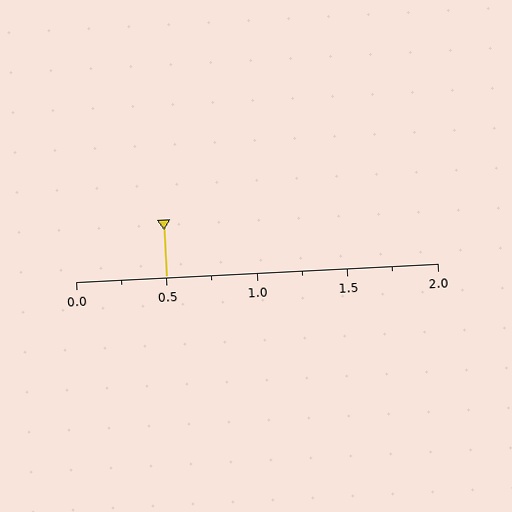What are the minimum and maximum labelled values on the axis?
The axis runs from 0.0 to 2.0.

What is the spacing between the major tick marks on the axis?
The major ticks are spaced 0.5 apart.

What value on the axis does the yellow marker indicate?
The marker indicates approximately 0.5.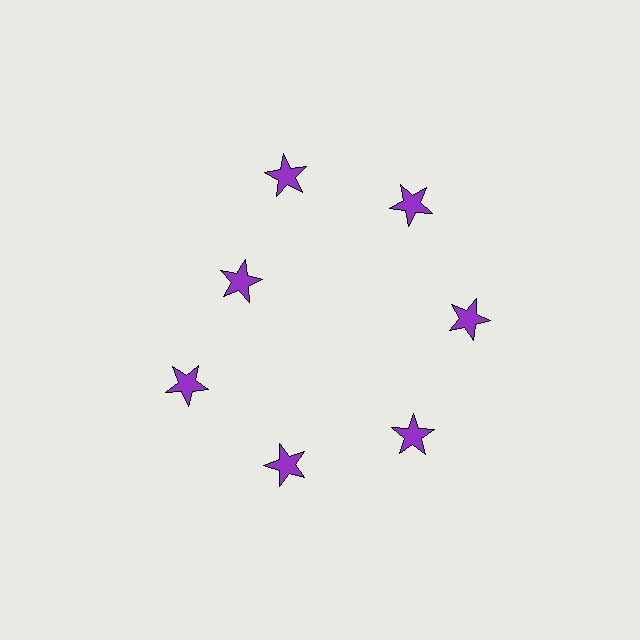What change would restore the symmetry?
The symmetry would be restored by moving it outward, back onto the ring so that all 7 stars sit at equal angles and equal distance from the center.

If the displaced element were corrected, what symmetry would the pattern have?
It would have 7-fold rotational symmetry — the pattern would map onto itself every 51 degrees.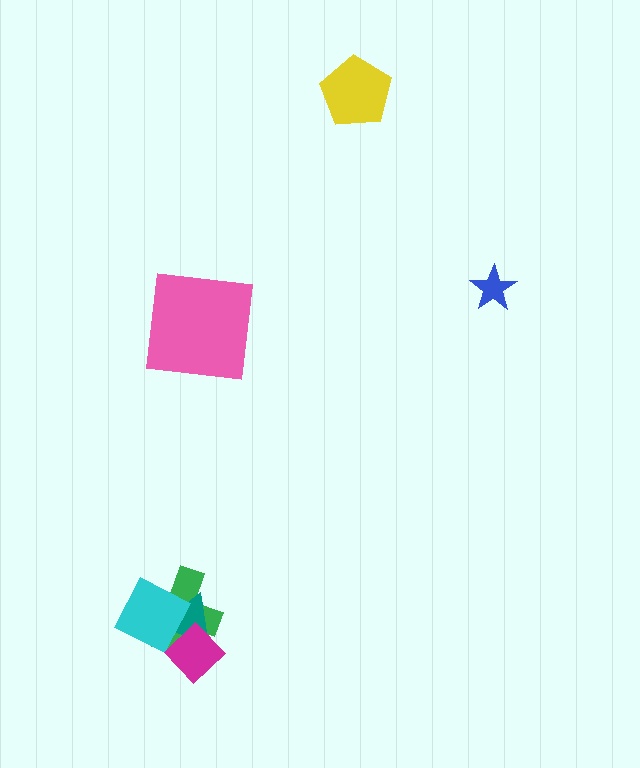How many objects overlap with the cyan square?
2 objects overlap with the cyan square.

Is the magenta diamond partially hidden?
No, no other shape covers it.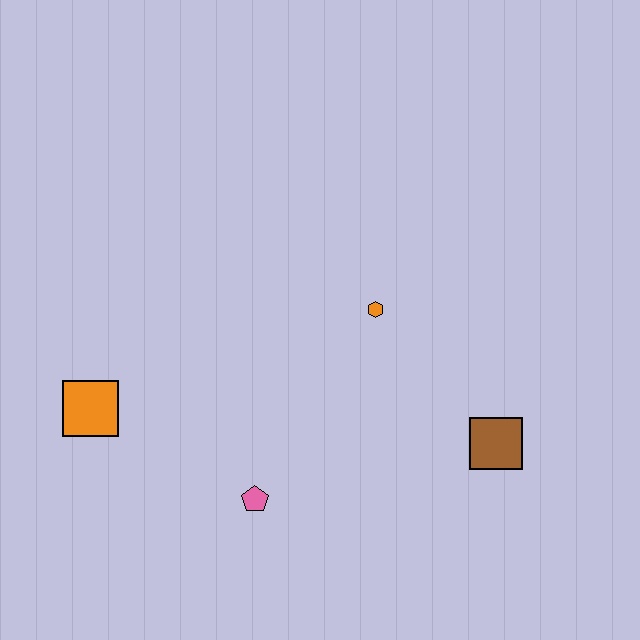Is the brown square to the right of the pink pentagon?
Yes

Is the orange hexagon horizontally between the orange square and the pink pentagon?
No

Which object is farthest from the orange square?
The brown square is farthest from the orange square.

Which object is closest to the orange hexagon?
The brown square is closest to the orange hexagon.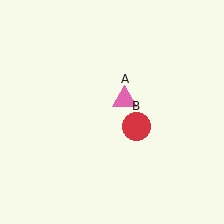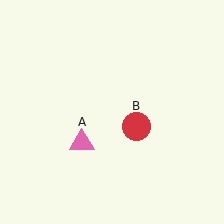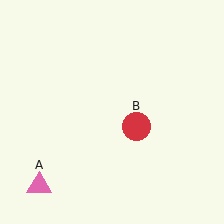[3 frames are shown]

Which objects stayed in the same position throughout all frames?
Red circle (object B) remained stationary.